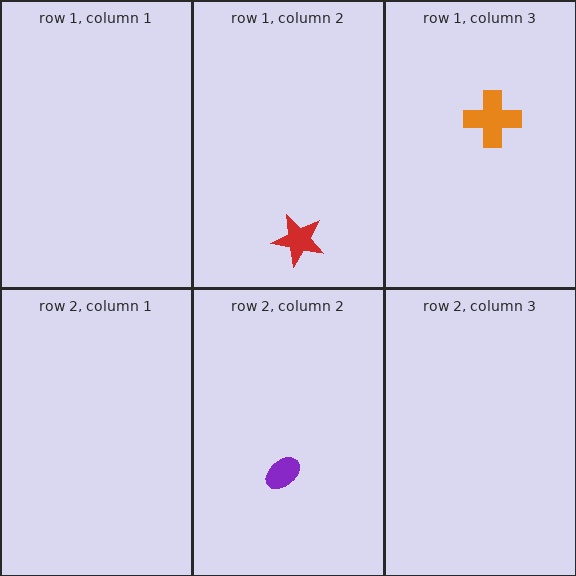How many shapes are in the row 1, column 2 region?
1.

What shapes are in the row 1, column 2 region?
The red star.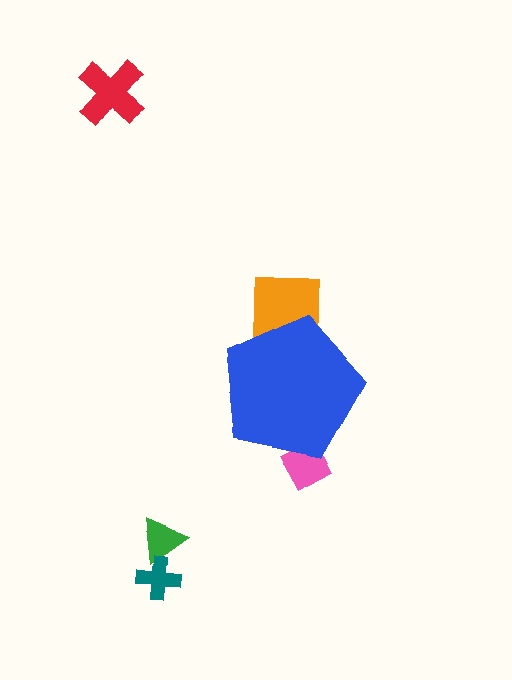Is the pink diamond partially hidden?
Yes, the pink diamond is partially hidden behind the blue pentagon.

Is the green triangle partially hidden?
No, the green triangle is fully visible.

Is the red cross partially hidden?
No, the red cross is fully visible.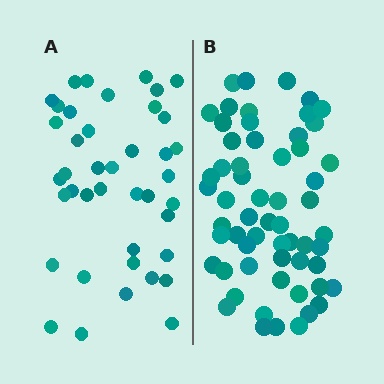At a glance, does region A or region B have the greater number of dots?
Region B (the right region) has more dots.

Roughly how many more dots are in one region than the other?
Region B has approximately 20 more dots than region A.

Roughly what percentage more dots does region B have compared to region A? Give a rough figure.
About 45% more.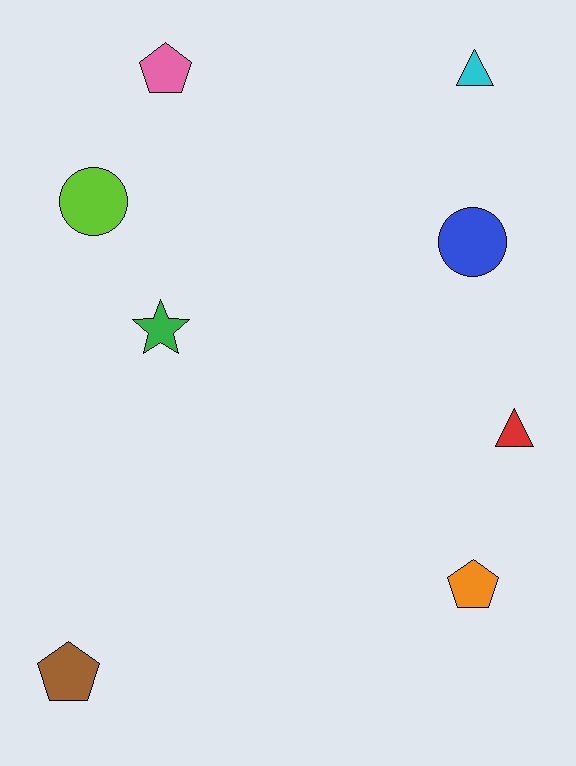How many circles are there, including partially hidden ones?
There are 2 circles.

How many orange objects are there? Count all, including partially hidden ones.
There is 1 orange object.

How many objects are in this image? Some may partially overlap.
There are 8 objects.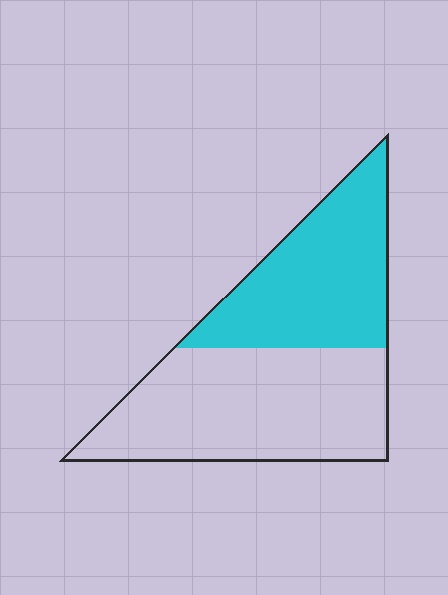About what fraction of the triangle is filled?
About two fifths (2/5).